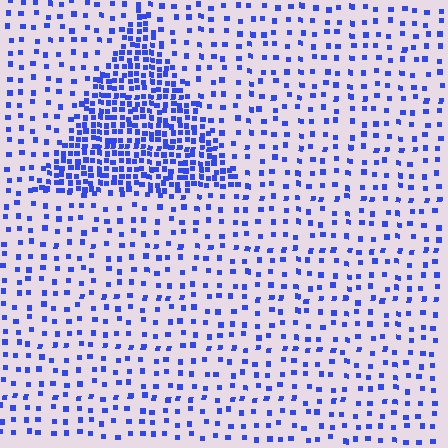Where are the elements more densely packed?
The elements are more densely packed inside the triangle boundary.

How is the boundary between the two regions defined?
The boundary is defined by a change in element density (approximately 3.0x ratio). All elements are the same color, size, and shape.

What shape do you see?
I see a triangle.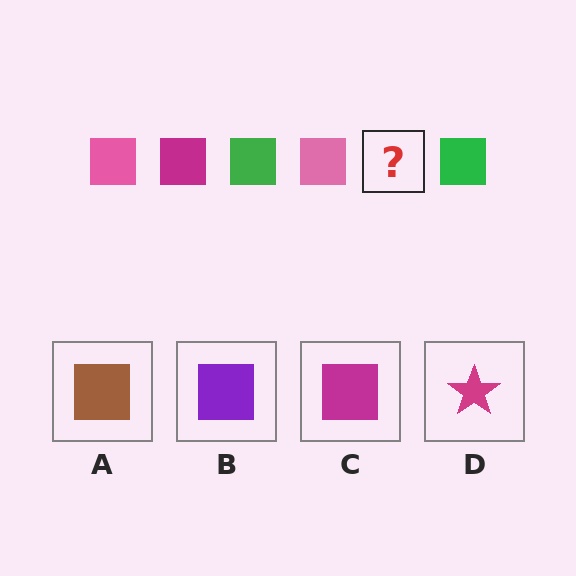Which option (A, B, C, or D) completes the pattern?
C.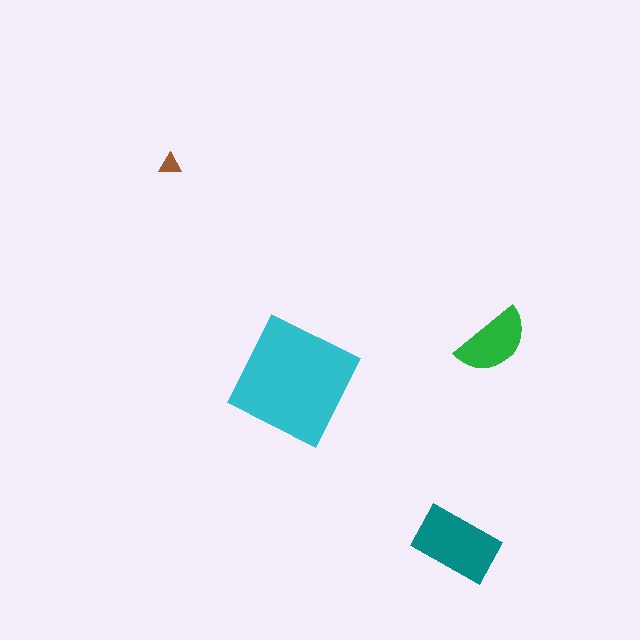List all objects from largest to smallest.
The cyan square, the teal rectangle, the green semicircle, the brown triangle.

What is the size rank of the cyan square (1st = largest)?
1st.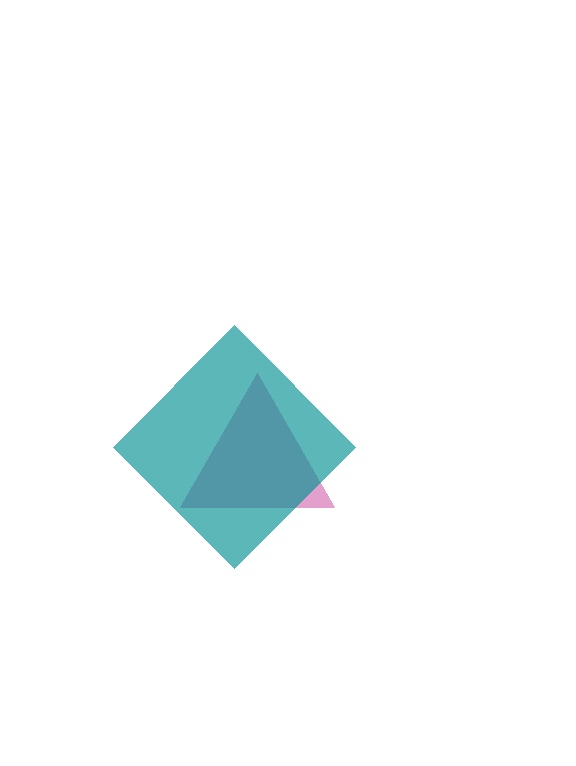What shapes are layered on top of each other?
The layered shapes are: a magenta triangle, a teal diamond.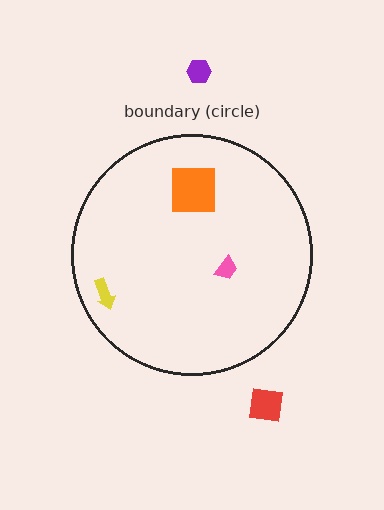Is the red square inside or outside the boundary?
Outside.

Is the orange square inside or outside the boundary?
Inside.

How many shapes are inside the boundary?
3 inside, 2 outside.